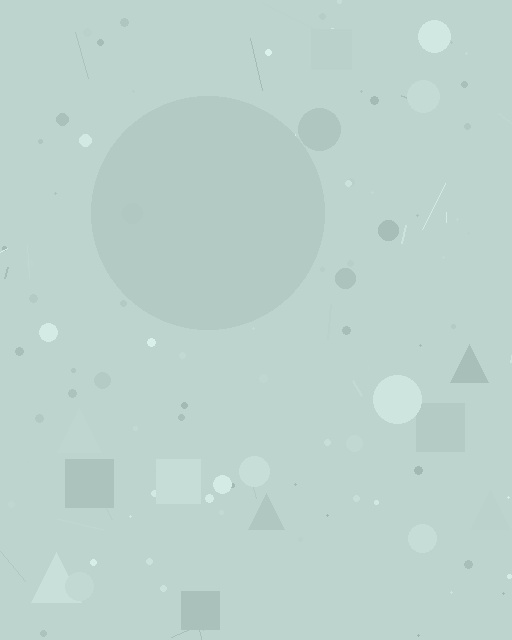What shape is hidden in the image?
A circle is hidden in the image.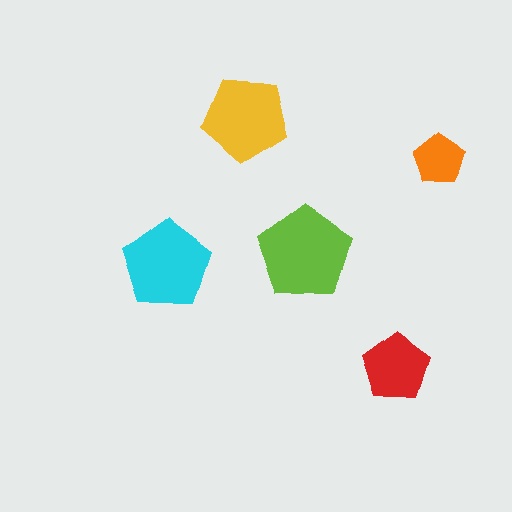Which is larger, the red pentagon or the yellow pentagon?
The yellow one.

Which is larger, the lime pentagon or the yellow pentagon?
The lime one.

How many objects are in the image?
There are 5 objects in the image.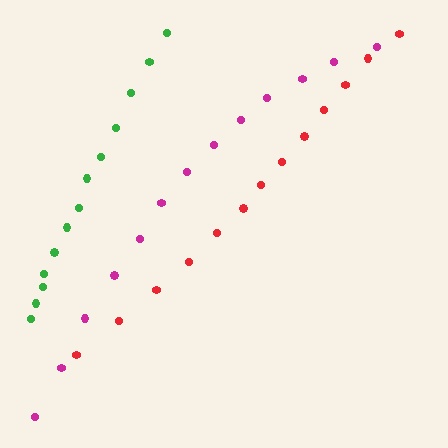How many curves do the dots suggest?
There are 3 distinct paths.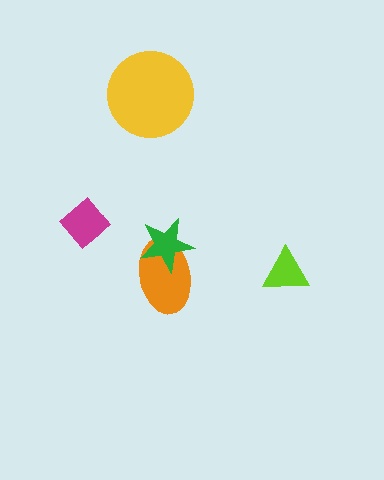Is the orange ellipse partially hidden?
Yes, it is partially covered by another shape.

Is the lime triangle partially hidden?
No, no other shape covers it.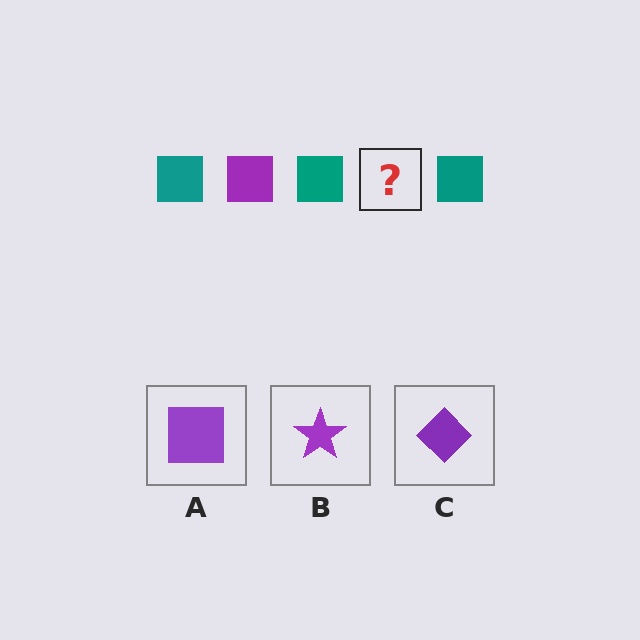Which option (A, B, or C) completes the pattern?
A.